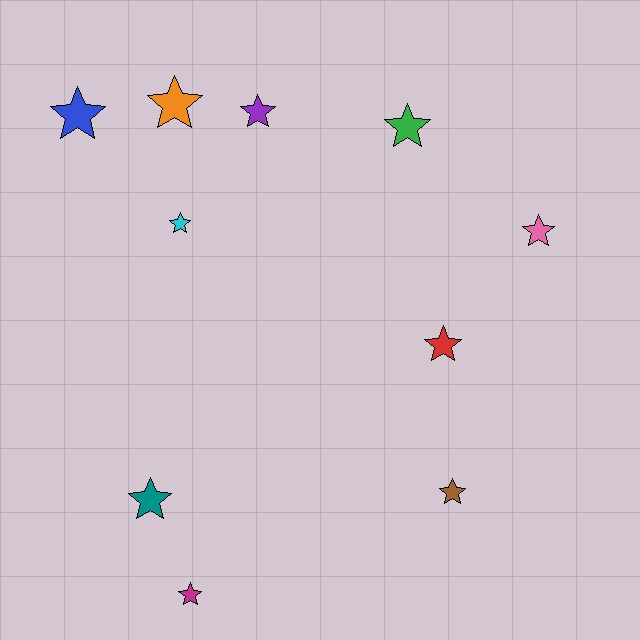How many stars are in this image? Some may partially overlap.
There are 10 stars.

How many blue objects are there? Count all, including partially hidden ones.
There is 1 blue object.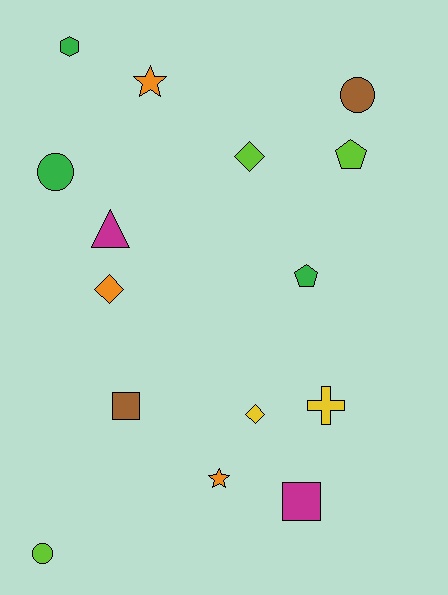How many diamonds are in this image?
There are 3 diamonds.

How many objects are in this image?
There are 15 objects.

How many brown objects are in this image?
There are 2 brown objects.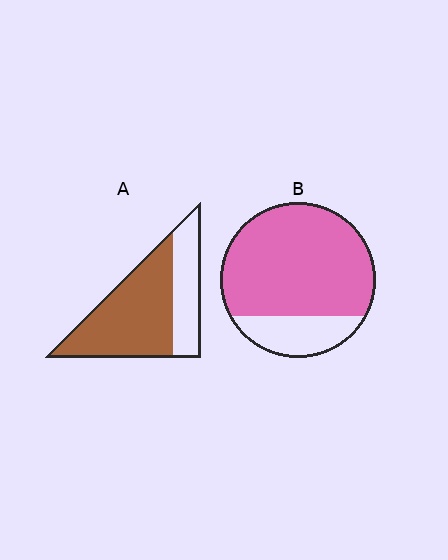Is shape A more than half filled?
Yes.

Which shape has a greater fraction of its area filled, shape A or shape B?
Shape B.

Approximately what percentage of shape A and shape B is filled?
A is approximately 65% and B is approximately 80%.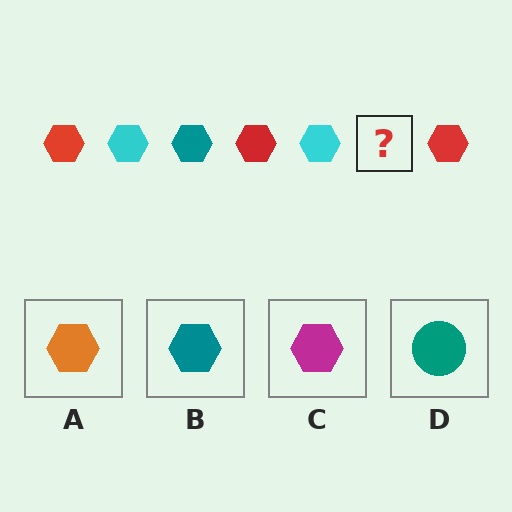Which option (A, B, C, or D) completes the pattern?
B.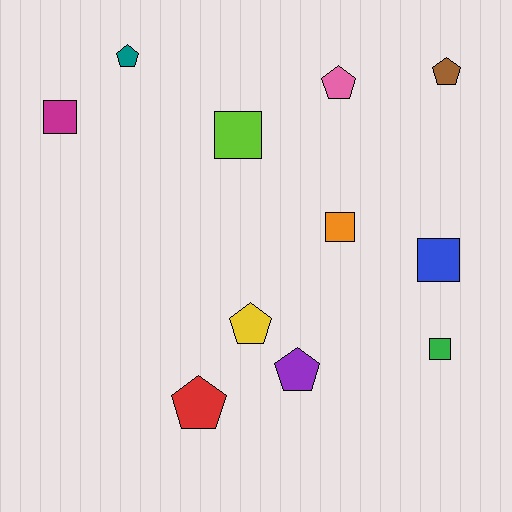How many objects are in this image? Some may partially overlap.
There are 11 objects.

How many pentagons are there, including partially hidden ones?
There are 6 pentagons.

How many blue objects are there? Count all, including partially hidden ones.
There is 1 blue object.